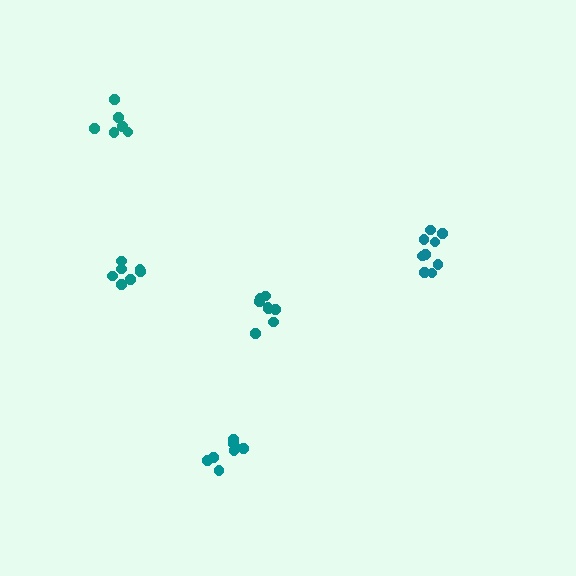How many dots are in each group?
Group 1: 8 dots, Group 2: 6 dots, Group 3: 8 dots, Group 4: 9 dots, Group 5: 7 dots (38 total).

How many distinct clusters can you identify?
There are 5 distinct clusters.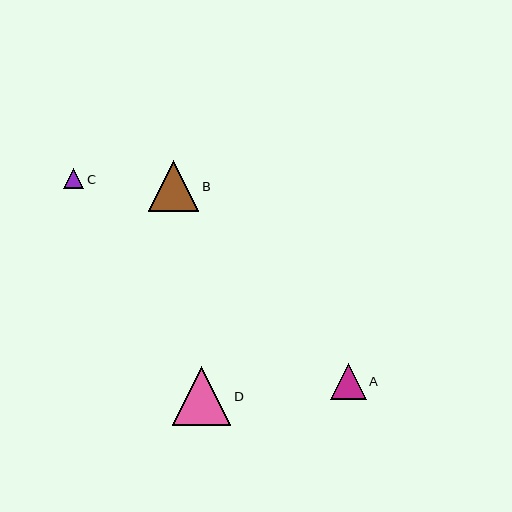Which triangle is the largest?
Triangle D is the largest with a size of approximately 58 pixels.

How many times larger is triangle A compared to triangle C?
Triangle A is approximately 1.8 times the size of triangle C.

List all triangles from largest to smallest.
From largest to smallest: D, B, A, C.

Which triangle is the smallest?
Triangle C is the smallest with a size of approximately 20 pixels.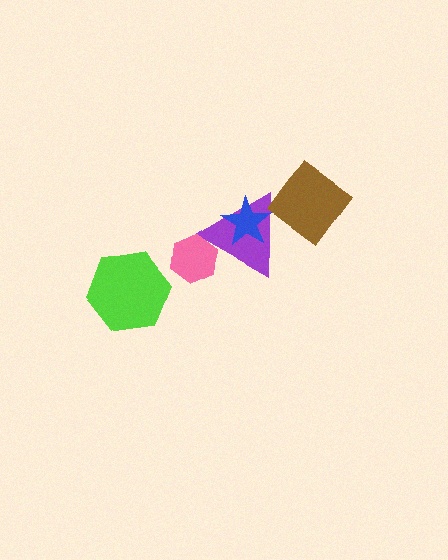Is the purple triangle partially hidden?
Yes, it is partially covered by another shape.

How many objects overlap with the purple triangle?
3 objects overlap with the purple triangle.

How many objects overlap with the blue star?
1 object overlaps with the blue star.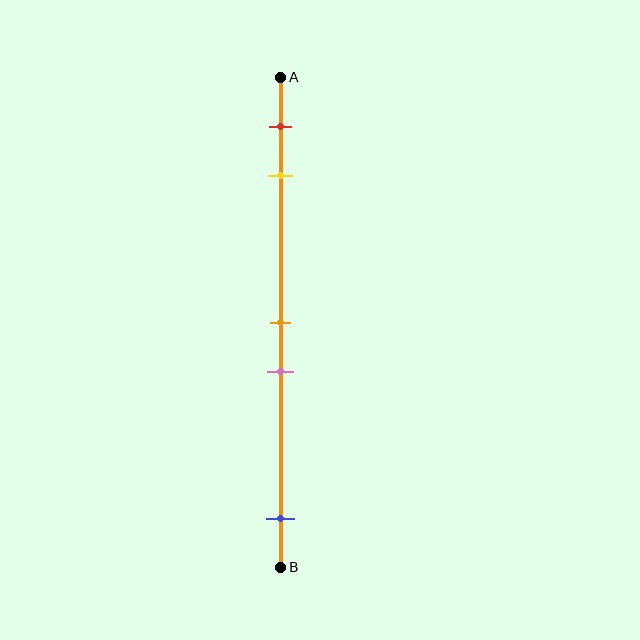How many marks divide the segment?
There are 5 marks dividing the segment.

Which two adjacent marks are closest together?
The orange and pink marks are the closest adjacent pair.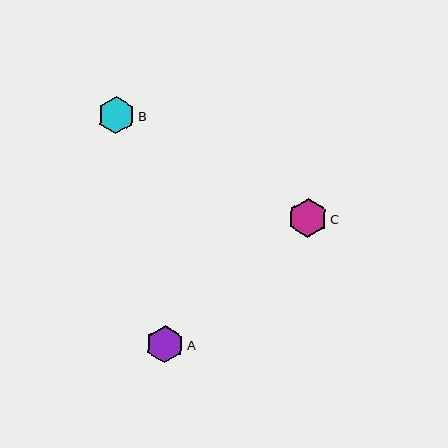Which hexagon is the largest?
Hexagon C is the largest with a size of approximately 40 pixels.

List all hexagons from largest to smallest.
From largest to smallest: C, A, B.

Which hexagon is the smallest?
Hexagon B is the smallest with a size of approximately 37 pixels.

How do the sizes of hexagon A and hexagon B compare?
Hexagon A and hexagon B are approximately the same size.